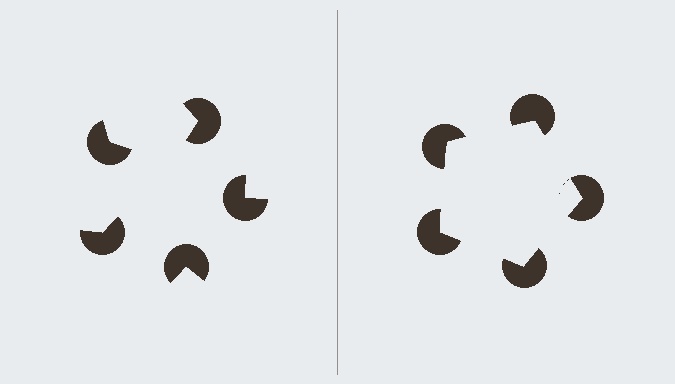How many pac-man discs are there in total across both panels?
10 — 5 on each side.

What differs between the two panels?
The pac-man discs are positioned identically on both sides; only the wedge orientations differ. On the right they align to a pentagon; on the left they are misaligned.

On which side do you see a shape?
An illusory pentagon appears on the right side. On the left side the wedge cuts are rotated, so no coherent shape forms.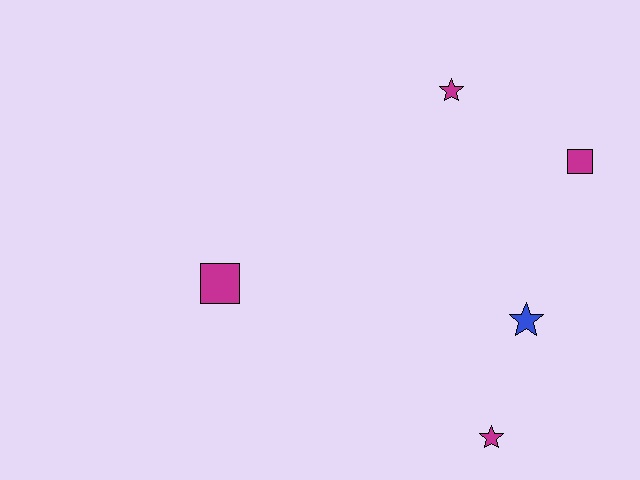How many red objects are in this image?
There are no red objects.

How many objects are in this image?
There are 5 objects.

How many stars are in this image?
There are 3 stars.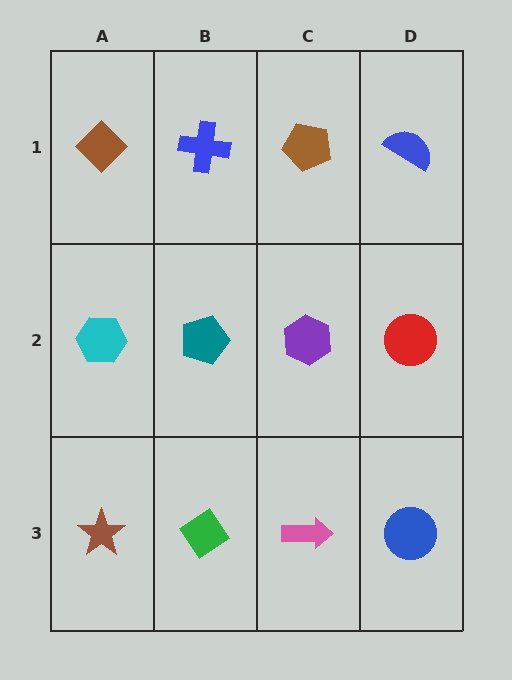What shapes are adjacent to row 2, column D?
A blue semicircle (row 1, column D), a blue circle (row 3, column D), a purple hexagon (row 2, column C).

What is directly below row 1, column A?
A cyan hexagon.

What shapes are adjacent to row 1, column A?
A cyan hexagon (row 2, column A), a blue cross (row 1, column B).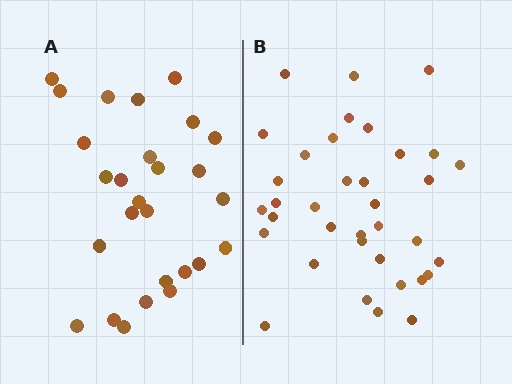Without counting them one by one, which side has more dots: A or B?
Region B (the right region) has more dots.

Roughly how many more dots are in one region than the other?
Region B has roughly 8 or so more dots than region A.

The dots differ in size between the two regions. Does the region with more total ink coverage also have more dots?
No. Region A has more total ink coverage because its dots are larger, but region B actually contains more individual dots. Total area can be misleading — the number of items is what matters here.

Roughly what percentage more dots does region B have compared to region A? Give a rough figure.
About 35% more.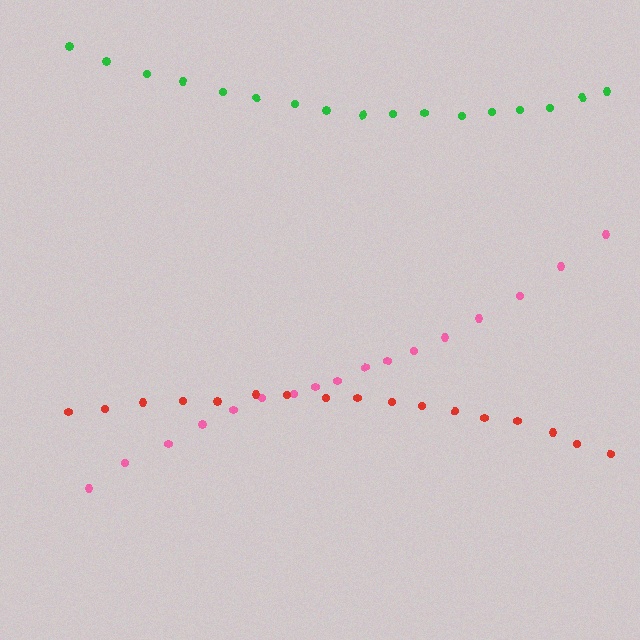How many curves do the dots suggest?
There are 3 distinct paths.